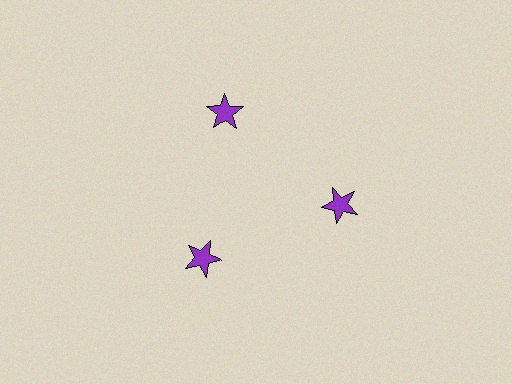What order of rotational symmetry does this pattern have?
This pattern has 3-fold rotational symmetry.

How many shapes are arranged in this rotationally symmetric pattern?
There are 3 shapes, arranged in 3 groups of 1.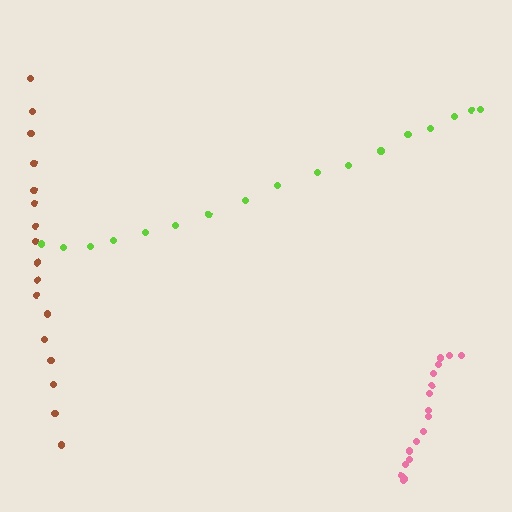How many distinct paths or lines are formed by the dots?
There are 3 distinct paths.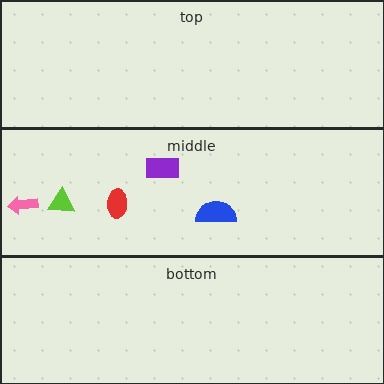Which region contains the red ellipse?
The middle region.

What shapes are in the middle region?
The red ellipse, the pink arrow, the lime triangle, the blue semicircle, the purple rectangle.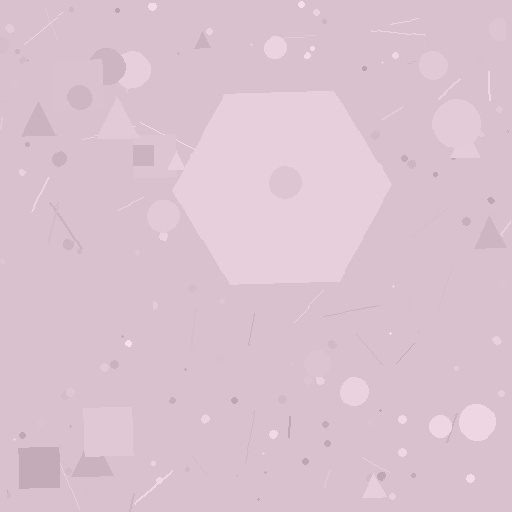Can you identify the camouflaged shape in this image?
The camouflaged shape is a hexagon.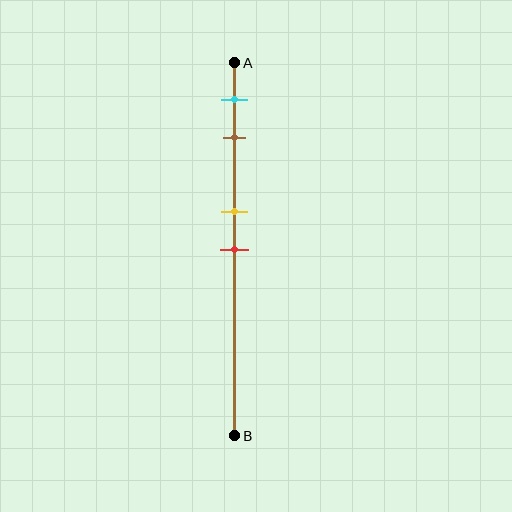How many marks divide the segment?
There are 4 marks dividing the segment.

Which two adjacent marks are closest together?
The yellow and red marks are the closest adjacent pair.